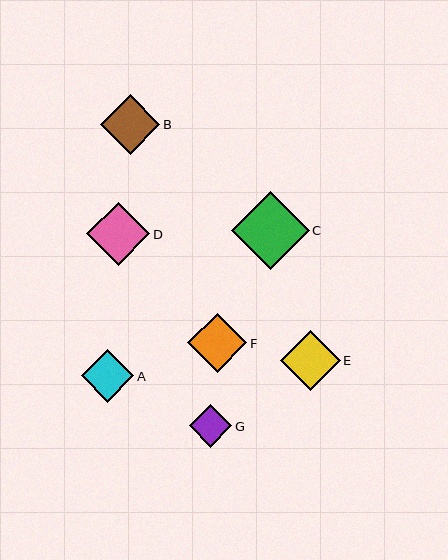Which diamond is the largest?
Diamond C is the largest with a size of approximately 77 pixels.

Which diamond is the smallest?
Diamond G is the smallest with a size of approximately 43 pixels.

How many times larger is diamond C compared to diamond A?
Diamond C is approximately 1.5 times the size of diamond A.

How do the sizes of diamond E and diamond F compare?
Diamond E and diamond F are approximately the same size.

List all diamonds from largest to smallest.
From largest to smallest: C, D, E, B, F, A, G.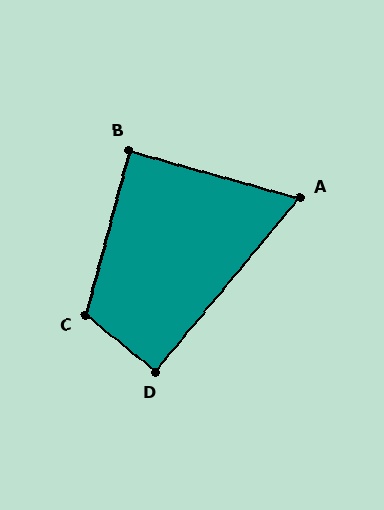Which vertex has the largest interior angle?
C, at approximately 114 degrees.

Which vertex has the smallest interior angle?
A, at approximately 66 degrees.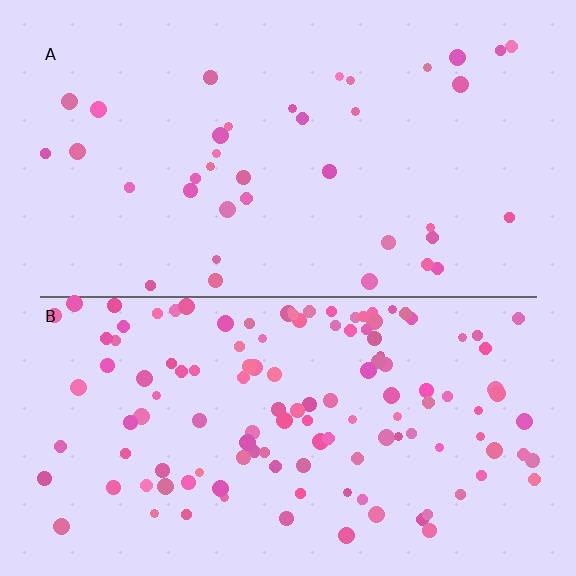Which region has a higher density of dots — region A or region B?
B (the bottom).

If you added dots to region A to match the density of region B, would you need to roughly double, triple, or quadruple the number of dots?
Approximately triple.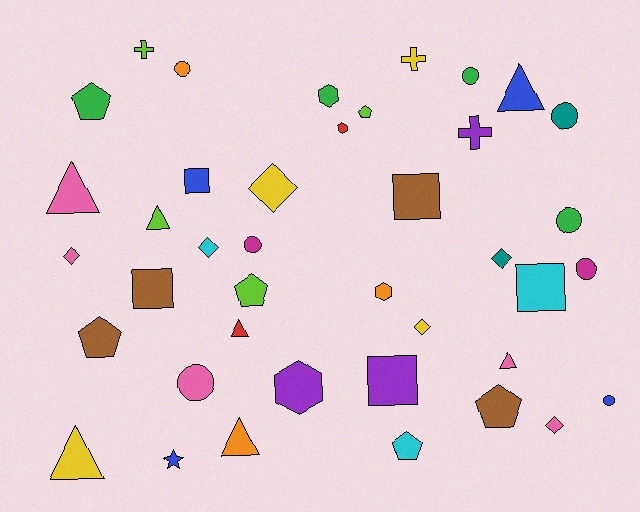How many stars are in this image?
There is 1 star.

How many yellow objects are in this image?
There are 4 yellow objects.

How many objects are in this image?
There are 40 objects.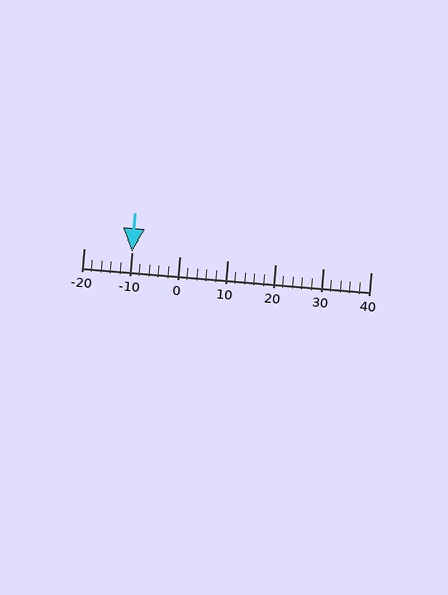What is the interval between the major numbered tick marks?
The major tick marks are spaced 10 units apart.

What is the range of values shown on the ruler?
The ruler shows values from -20 to 40.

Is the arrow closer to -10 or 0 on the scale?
The arrow is closer to -10.